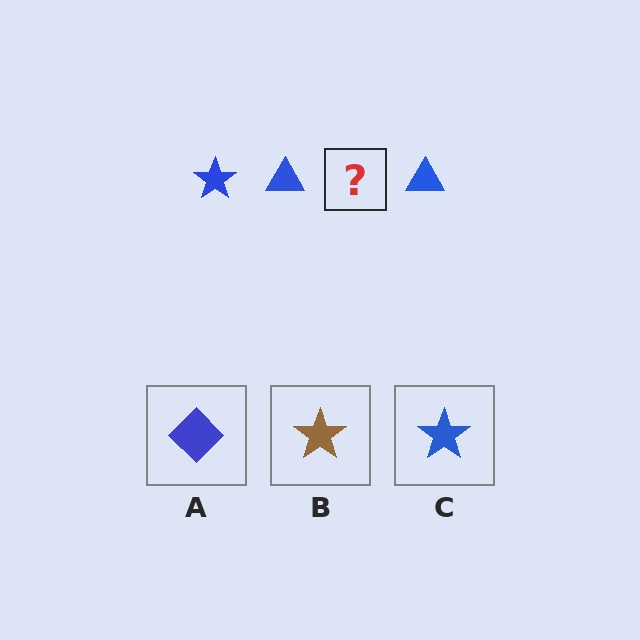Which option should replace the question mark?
Option C.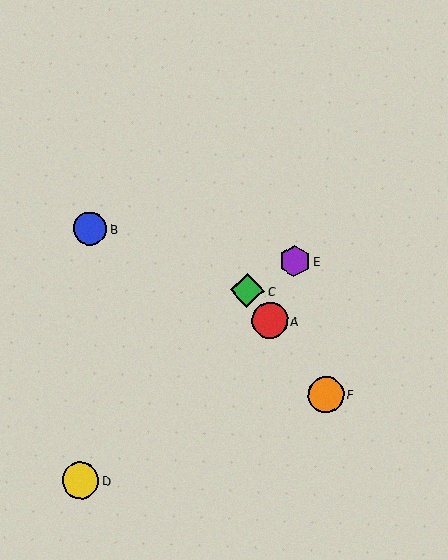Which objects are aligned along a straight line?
Objects A, C, F are aligned along a straight line.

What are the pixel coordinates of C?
Object C is at (247, 291).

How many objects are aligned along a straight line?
3 objects (A, C, F) are aligned along a straight line.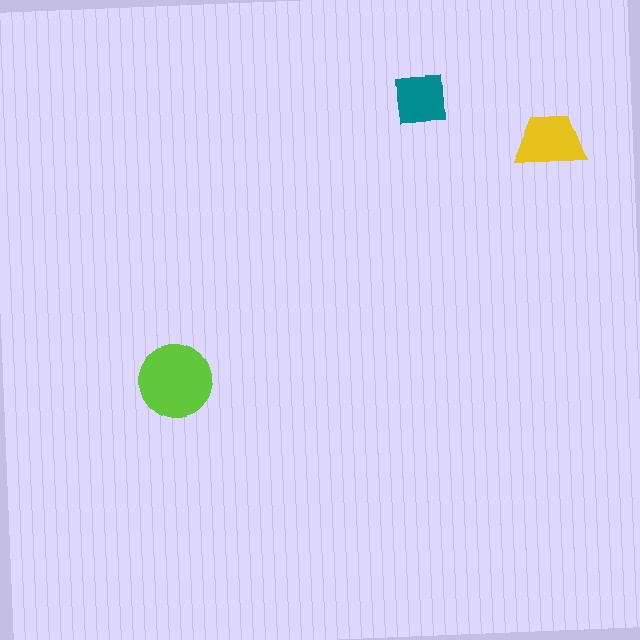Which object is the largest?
The lime circle.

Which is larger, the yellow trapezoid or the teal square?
The yellow trapezoid.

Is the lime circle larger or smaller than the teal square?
Larger.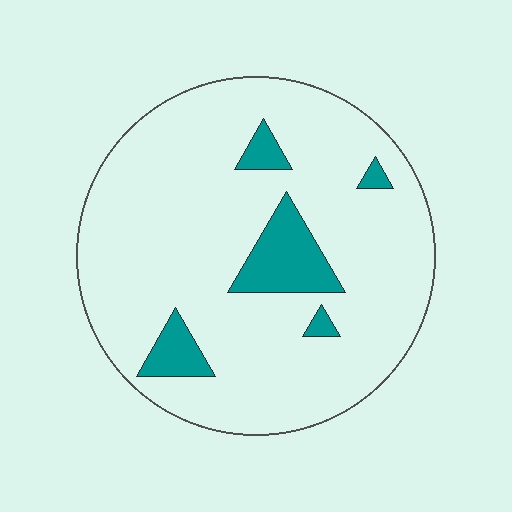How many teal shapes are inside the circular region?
5.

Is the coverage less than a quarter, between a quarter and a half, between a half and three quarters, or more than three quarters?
Less than a quarter.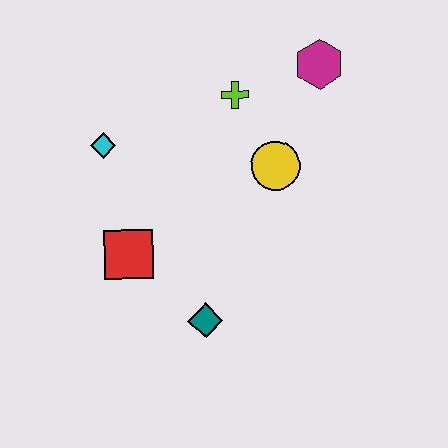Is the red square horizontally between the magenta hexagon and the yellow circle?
No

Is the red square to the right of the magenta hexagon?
No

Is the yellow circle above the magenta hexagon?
No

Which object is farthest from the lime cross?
The teal diamond is farthest from the lime cross.